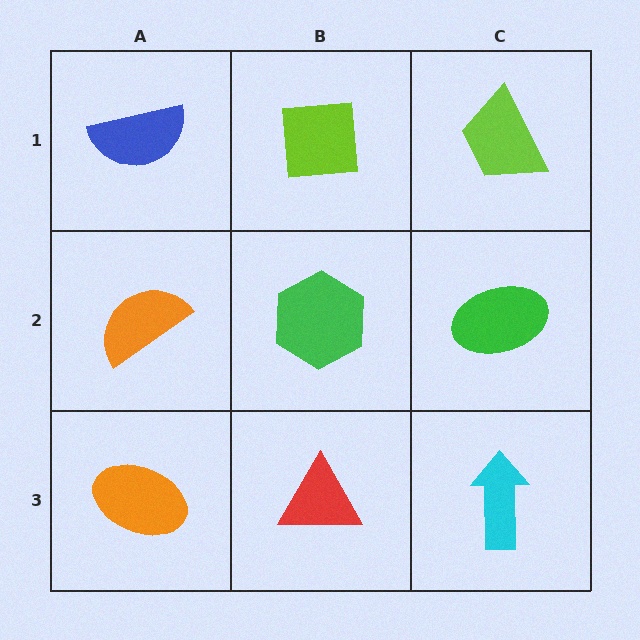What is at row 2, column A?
An orange semicircle.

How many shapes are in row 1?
3 shapes.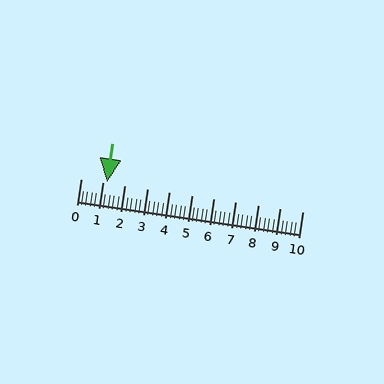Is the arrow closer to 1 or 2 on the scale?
The arrow is closer to 1.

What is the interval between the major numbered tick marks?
The major tick marks are spaced 1 units apart.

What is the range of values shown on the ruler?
The ruler shows values from 0 to 10.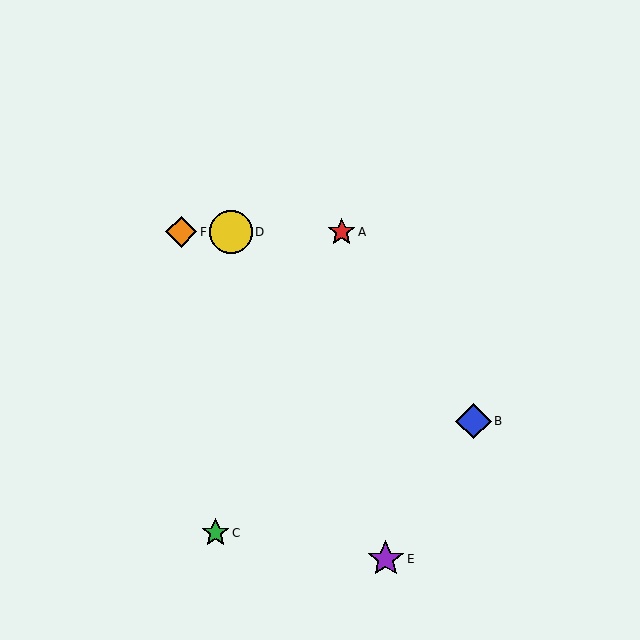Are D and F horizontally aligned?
Yes, both are at y≈232.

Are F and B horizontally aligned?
No, F is at y≈232 and B is at y≈421.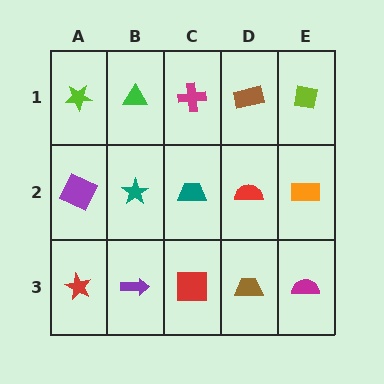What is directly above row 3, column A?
A purple square.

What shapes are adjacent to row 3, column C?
A teal trapezoid (row 2, column C), a purple arrow (row 3, column B), a brown trapezoid (row 3, column D).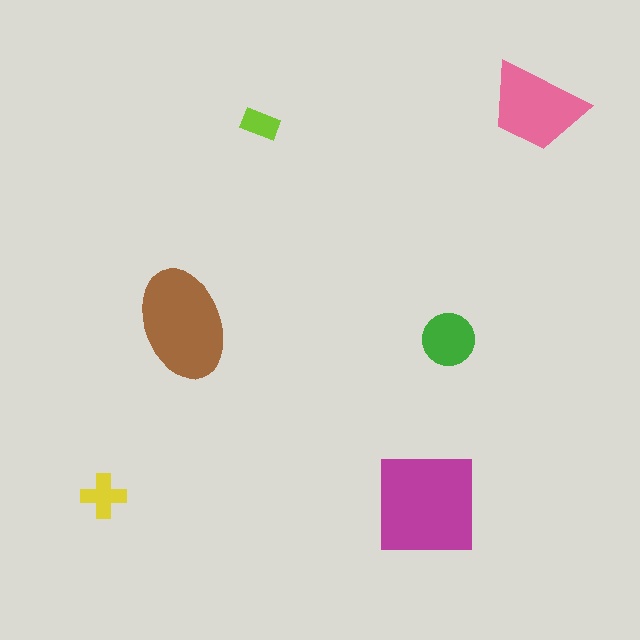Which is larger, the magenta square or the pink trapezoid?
The magenta square.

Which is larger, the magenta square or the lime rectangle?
The magenta square.